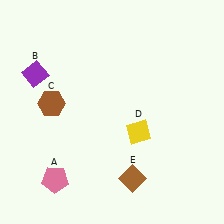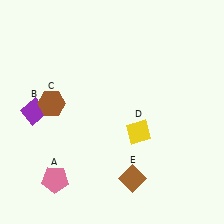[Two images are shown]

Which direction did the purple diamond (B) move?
The purple diamond (B) moved down.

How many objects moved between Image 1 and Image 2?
1 object moved between the two images.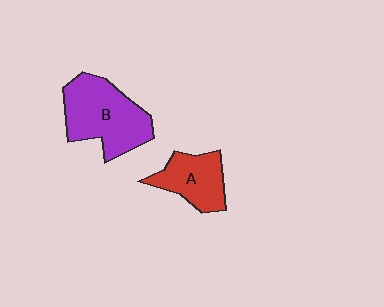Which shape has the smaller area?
Shape A (red).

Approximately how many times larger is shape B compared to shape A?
Approximately 1.6 times.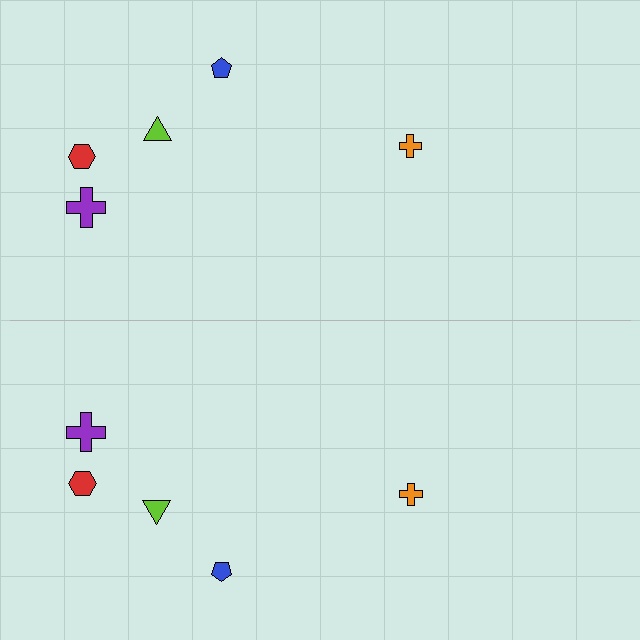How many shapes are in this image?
There are 10 shapes in this image.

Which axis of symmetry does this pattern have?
The pattern has a horizontal axis of symmetry running through the center of the image.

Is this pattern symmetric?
Yes, this pattern has bilateral (reflection) symmetry.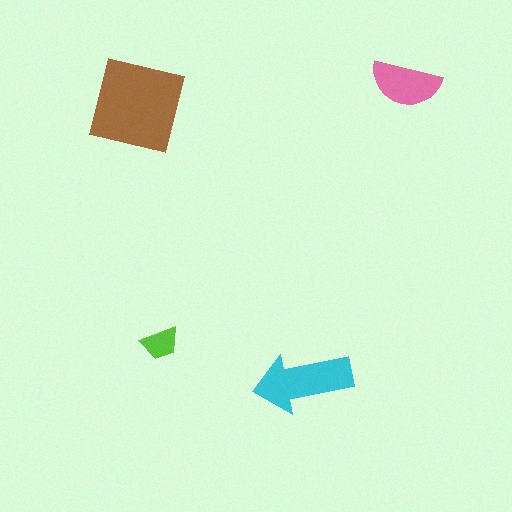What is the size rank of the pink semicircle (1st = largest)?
3rd.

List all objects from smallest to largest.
The lime trapezoid, the pink semicircle, the cyan arrow, the brown square.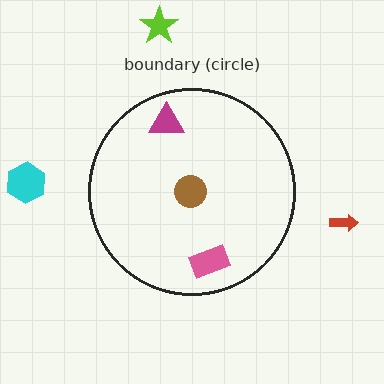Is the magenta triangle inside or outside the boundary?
Inside.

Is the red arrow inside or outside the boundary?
Outside.